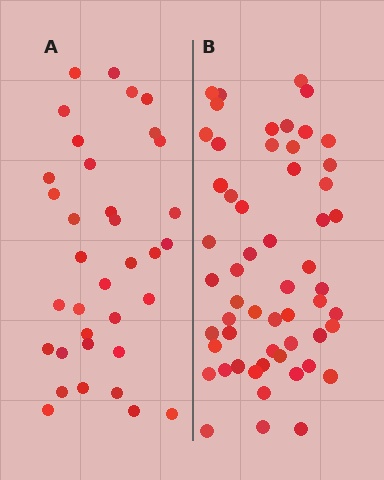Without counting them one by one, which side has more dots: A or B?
Region B (the right region) has more dots.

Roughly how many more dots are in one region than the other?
Region B has approximately 20 more dots than region A.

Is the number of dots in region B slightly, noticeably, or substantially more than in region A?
Region B has substantially more. The ratio is roughly 1.6 to 1.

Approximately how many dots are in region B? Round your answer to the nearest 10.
About 60 dots. (The exact count is 56, which rounds to 60.)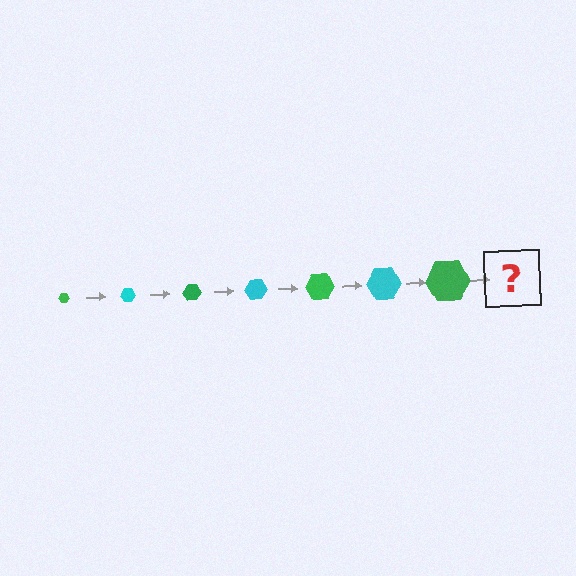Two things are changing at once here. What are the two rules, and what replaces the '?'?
The two rules are that the hexagon grows larger each step and the color cycles through green and cyan. The '?' should be a cyan hexagon, larger than the previous one.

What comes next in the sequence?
The next element should be a cyan hexagon, larger than the previous one.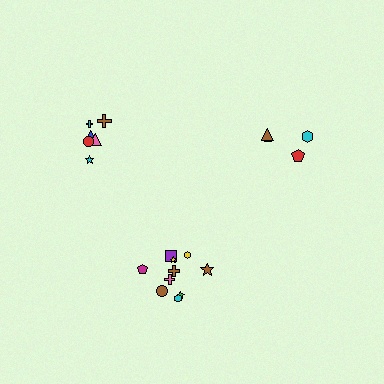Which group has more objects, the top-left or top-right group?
The top-left group.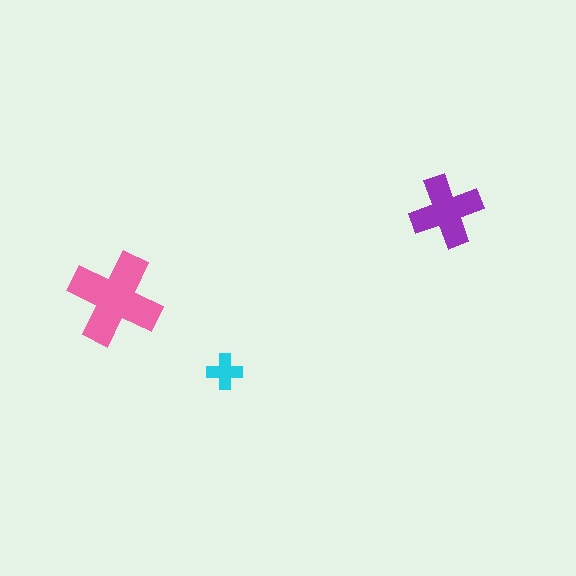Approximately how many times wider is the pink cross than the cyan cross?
About 2.5 times wider.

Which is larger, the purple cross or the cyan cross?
The purple one.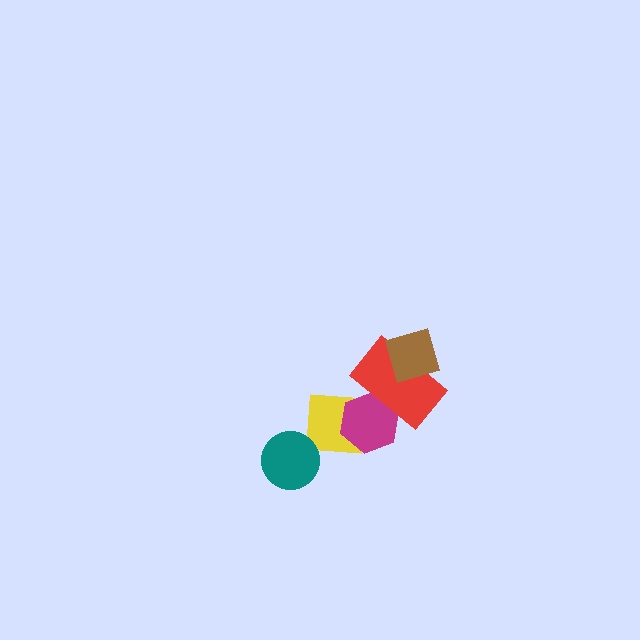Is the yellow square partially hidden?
Yes, it is partially covered by another shape.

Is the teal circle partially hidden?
No, no other shape covers it.